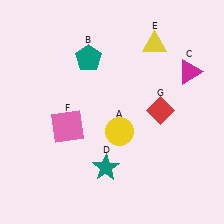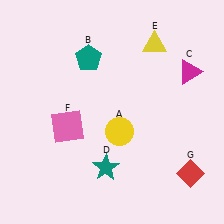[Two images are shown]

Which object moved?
The red diamond (G) moved down.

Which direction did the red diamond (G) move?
The red diamond (G) moved down.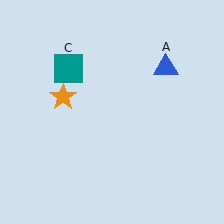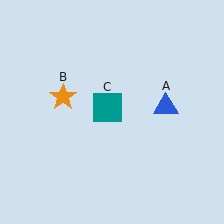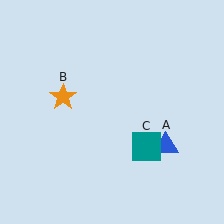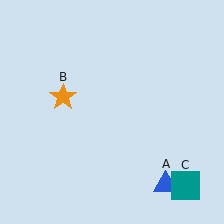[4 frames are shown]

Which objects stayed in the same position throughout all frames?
Orange star (object B) remained stationary.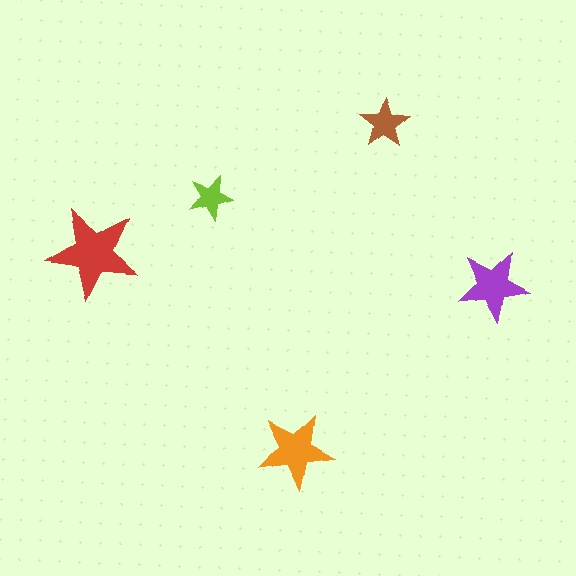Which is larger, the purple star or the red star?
The red one.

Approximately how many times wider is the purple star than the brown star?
About 1.5 times wider.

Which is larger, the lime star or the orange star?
The orange one.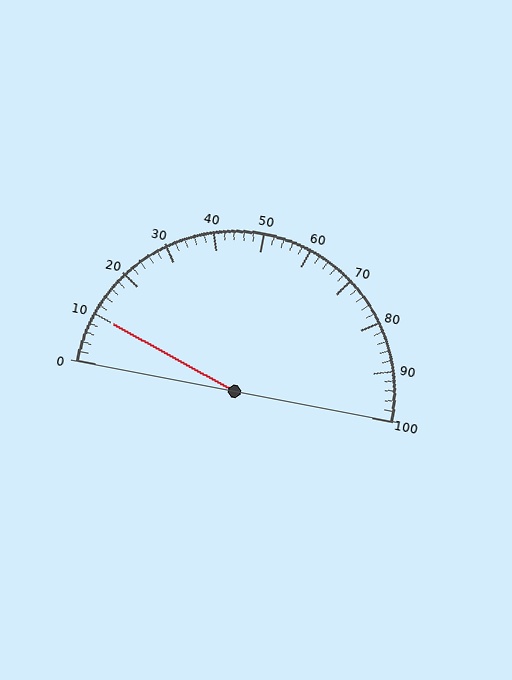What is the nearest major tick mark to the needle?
The nearest major tick mark is 10.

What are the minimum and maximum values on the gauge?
The gauge ranges from 0 to 100.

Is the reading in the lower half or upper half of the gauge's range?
The reading is in the lower half of the range (0 to 100).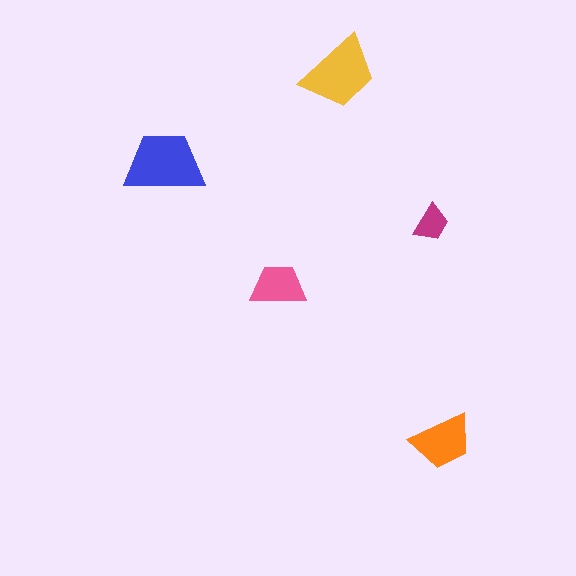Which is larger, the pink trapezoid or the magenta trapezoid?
The pink one.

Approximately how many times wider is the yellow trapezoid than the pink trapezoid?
About 1.5 times wider.